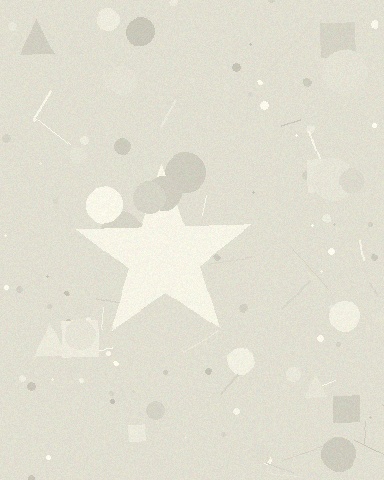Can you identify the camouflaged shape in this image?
The camouflaged shape is a star.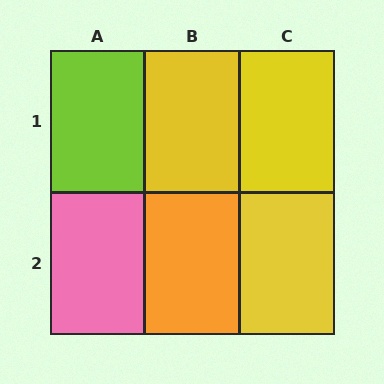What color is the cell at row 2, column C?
Yellow.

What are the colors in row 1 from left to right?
Lime, yellow, yellow.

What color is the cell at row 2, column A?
Pink.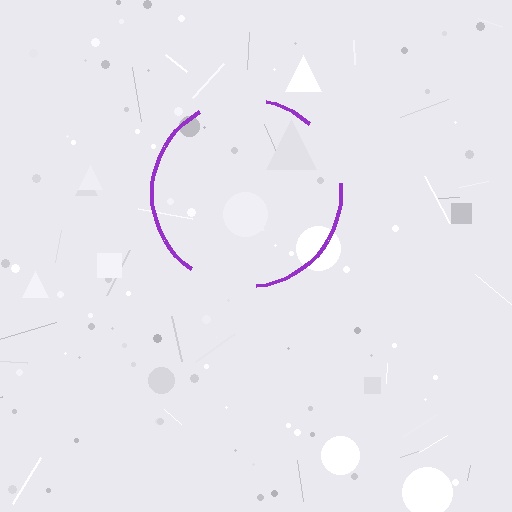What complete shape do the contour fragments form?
The contour fragments form a circle.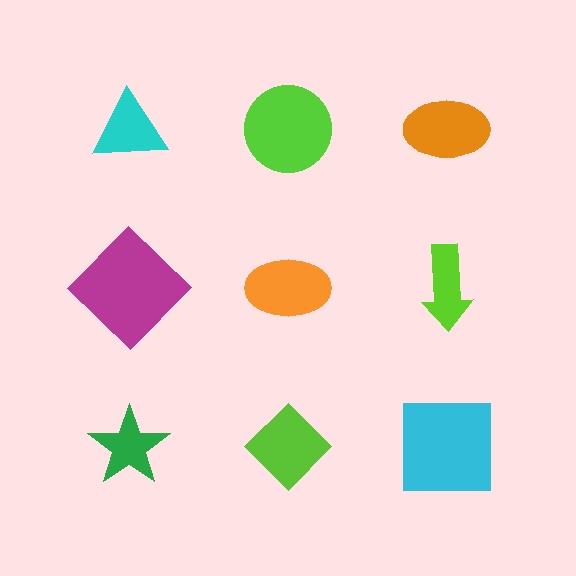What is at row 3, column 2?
A lime diamond.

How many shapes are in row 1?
3 shapes.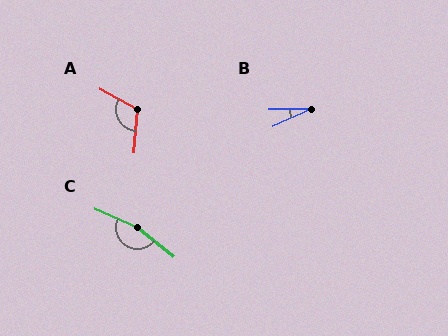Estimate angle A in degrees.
Approximately 114 degrees.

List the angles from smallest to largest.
B (23°), A (114°), C (165°).